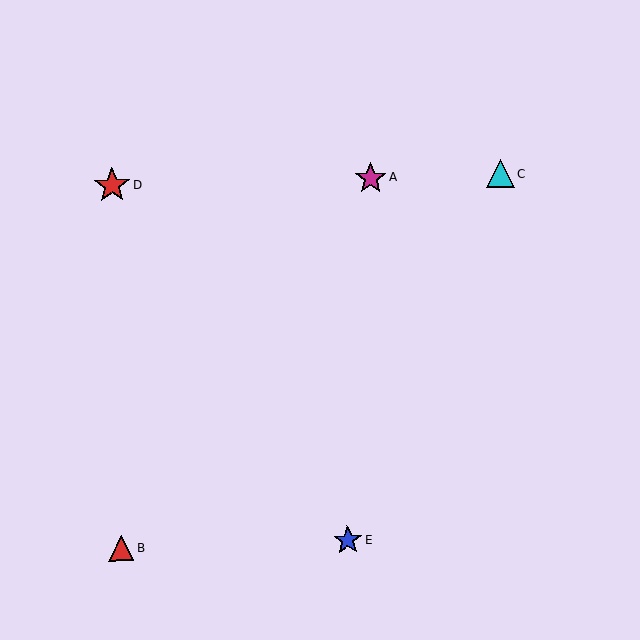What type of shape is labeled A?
Shape A is a magenta star.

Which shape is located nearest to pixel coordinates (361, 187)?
The magenta star (labeled A) at (371, 178) is nearest to that location.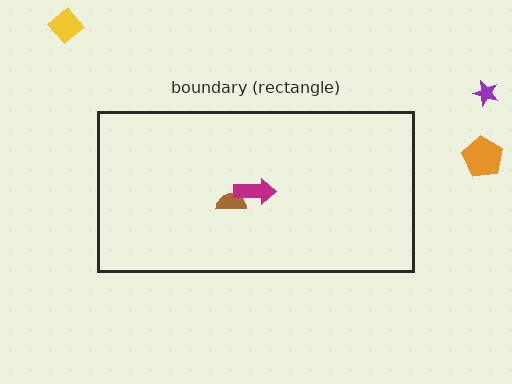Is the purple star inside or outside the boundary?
Outside.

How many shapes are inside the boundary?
2 inside, 3 outside.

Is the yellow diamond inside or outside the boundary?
Outside.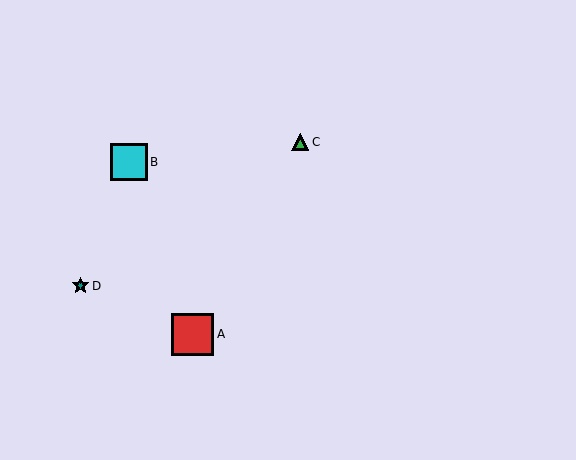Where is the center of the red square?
The center of the red square is at (192, 334).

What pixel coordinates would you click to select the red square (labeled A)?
Click at (192, 334) to select the red square A.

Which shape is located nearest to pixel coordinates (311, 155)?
The green triangle (labeled C) at (300, 142) is nearest to that location.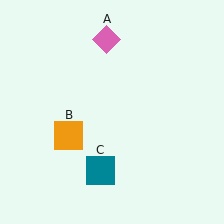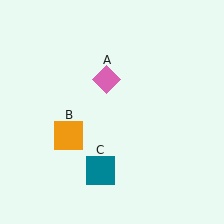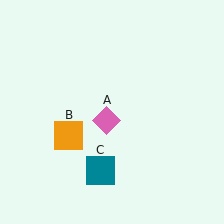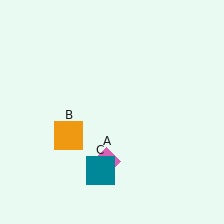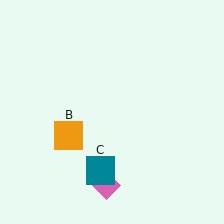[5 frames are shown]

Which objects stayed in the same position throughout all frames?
Orange square (object B) and teal square (object C) remained stationary.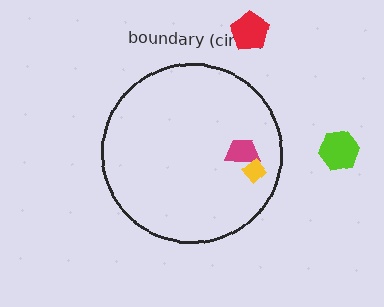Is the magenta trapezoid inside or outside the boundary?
Inside.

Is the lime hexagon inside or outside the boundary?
Outside.